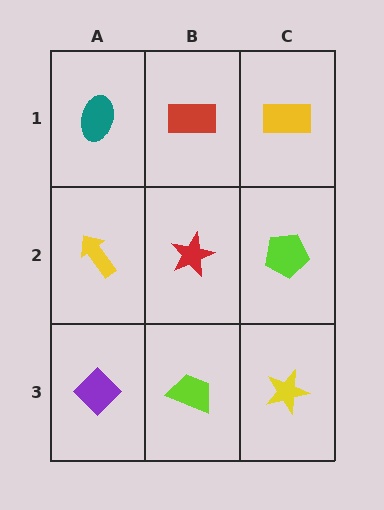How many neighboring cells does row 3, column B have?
3.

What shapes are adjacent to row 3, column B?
A red star (row 2, column B), a purple diamond (row 3, column A), a yellow star (row 3, column C).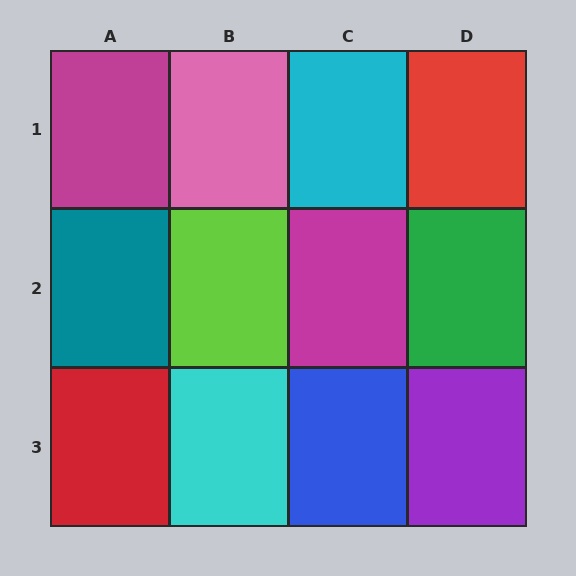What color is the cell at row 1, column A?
Magenta.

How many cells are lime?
1 cell is lime.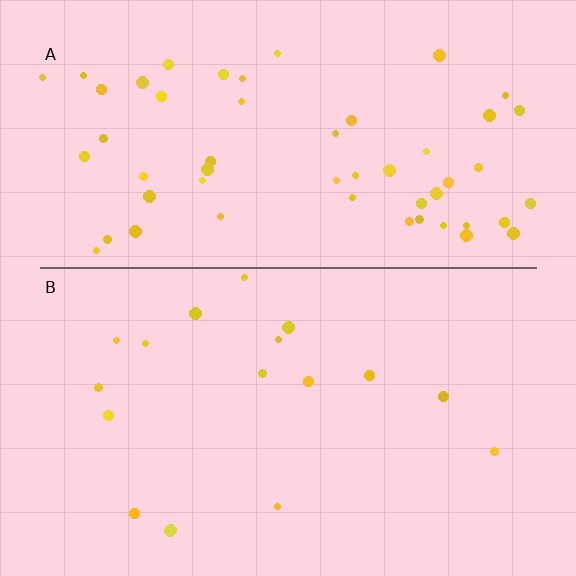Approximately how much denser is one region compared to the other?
Approximately 3.2× — region A over region B.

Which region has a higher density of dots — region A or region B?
A (the top).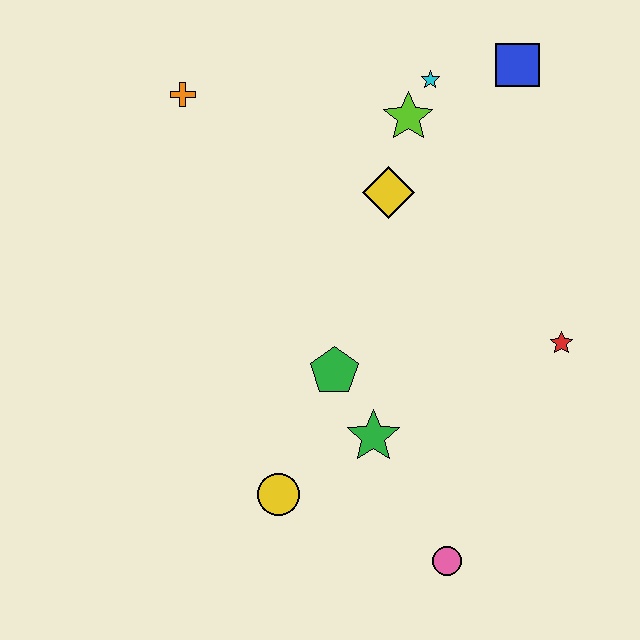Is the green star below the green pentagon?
Yes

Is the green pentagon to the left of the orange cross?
No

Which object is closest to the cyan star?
The lime star is closest to the cyan star.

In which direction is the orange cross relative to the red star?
The orange cross is to the left of the red star.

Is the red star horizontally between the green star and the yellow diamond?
No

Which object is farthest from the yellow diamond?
The pink circle is farthest from the yellow diamond.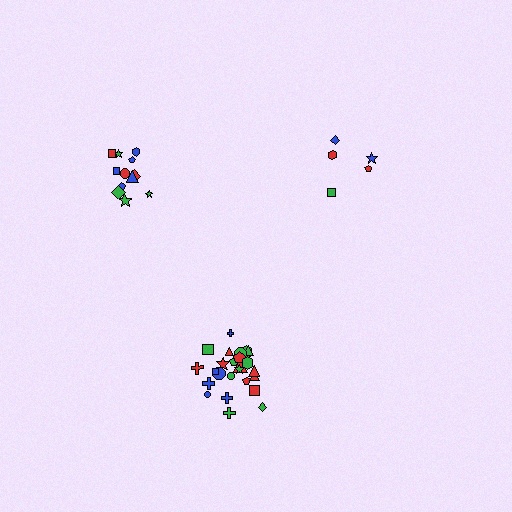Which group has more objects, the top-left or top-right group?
The top-left group.